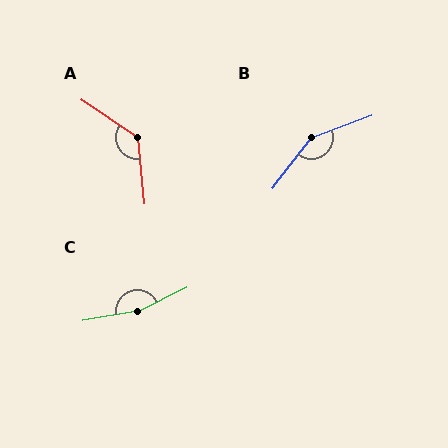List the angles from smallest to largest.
A (130°), B (147°), C (164°).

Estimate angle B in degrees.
Approximately 147 degrees.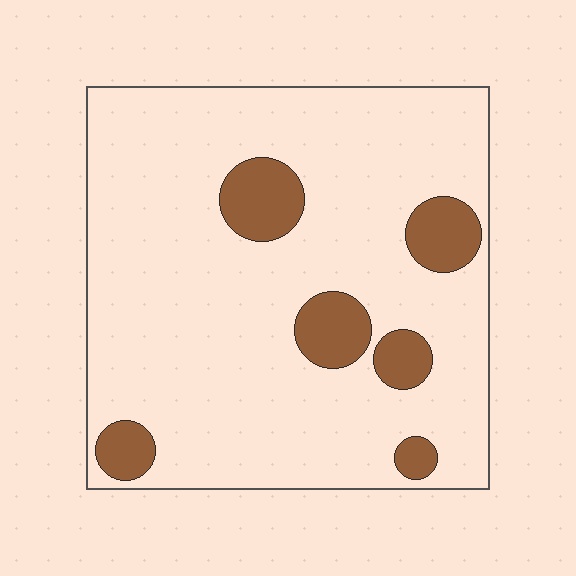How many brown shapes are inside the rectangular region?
6.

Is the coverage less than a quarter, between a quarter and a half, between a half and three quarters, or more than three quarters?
Less than a quarter.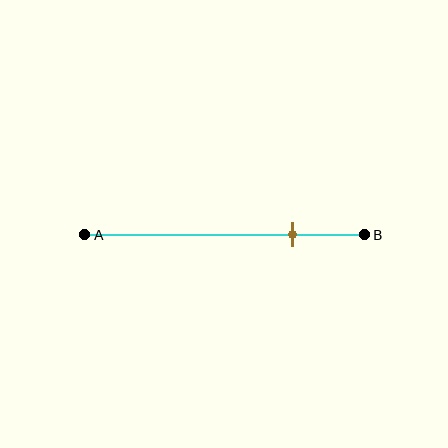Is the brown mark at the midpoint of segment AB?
No, the mark is at about 75% from A, not at the 50% midpoint.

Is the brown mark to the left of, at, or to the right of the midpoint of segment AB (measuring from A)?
The brown mark is to the right of the midpoint of segment AB.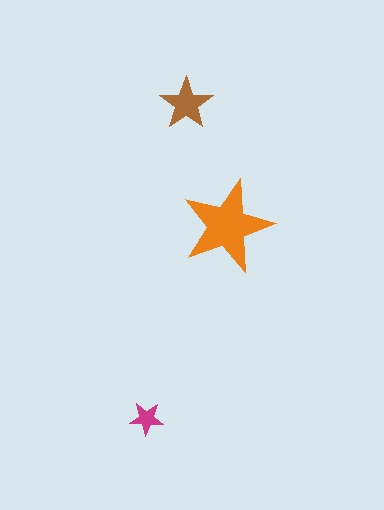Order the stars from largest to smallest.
the orange one, the brown one, the magenta one.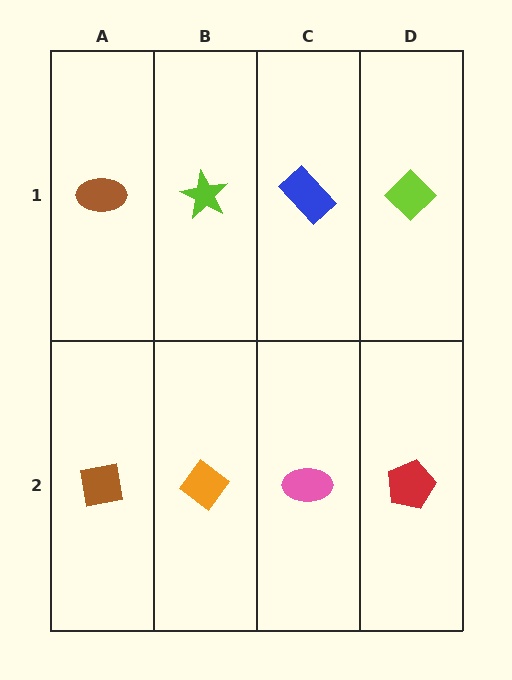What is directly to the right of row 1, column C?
A lime diamond.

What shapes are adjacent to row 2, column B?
A lime star (row 1, column B), a brown square (row 2, column A), a pink ellipse (row 2, column C).